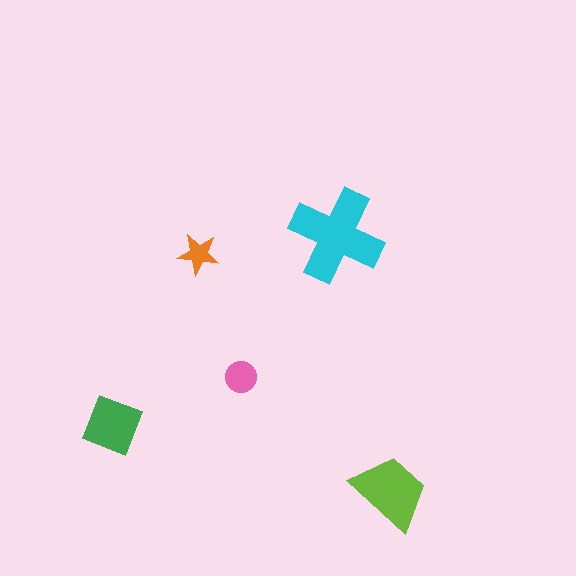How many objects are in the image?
There are 5 objects in the image.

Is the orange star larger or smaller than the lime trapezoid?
Smaller.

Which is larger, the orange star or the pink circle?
The pink circle.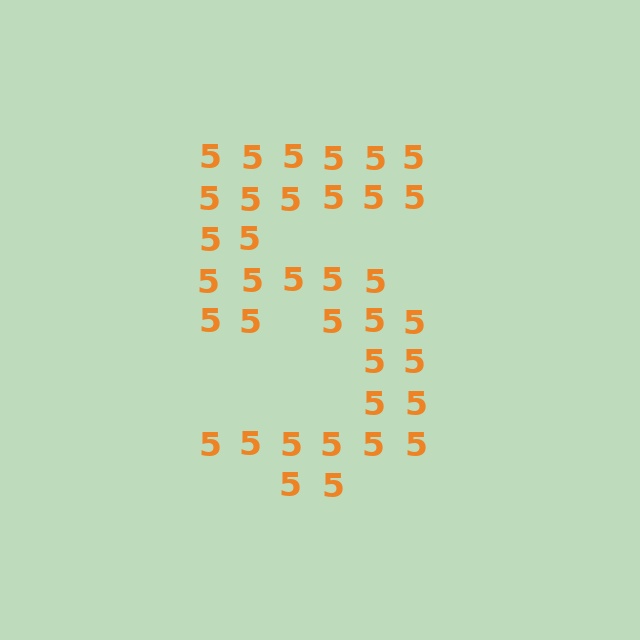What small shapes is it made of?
It is made of small digit 5's.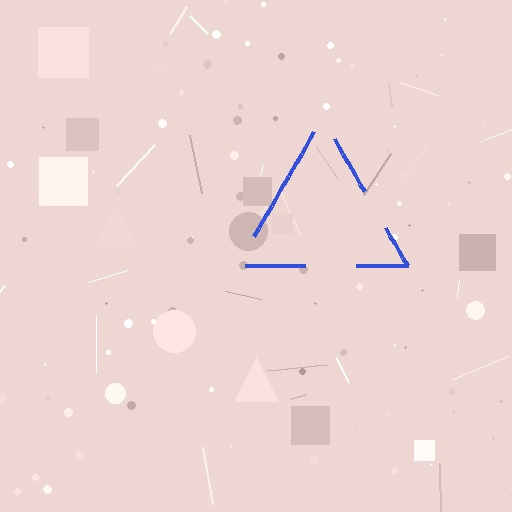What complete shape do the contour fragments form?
The contour fragments form a triangle.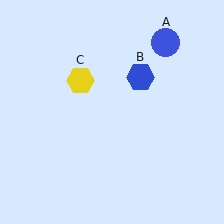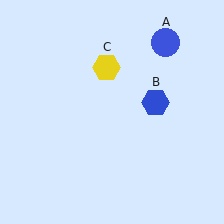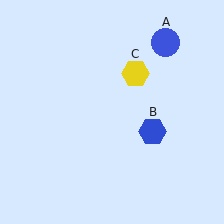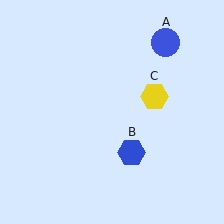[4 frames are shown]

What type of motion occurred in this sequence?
The blue hexagon (object B), yellow hexagon (object C) rotated clockwise around the center of the scene.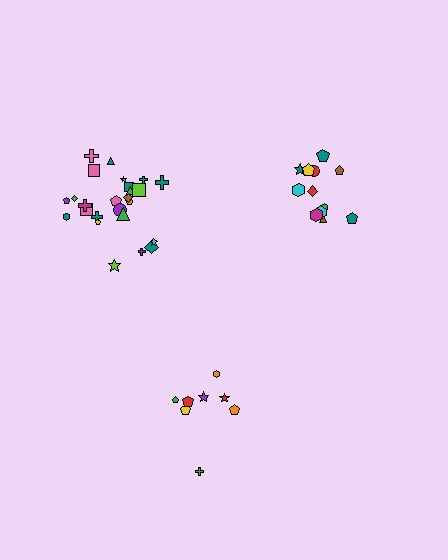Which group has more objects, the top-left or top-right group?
The top-left group.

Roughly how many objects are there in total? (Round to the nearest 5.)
Roughly 45 objects in total.